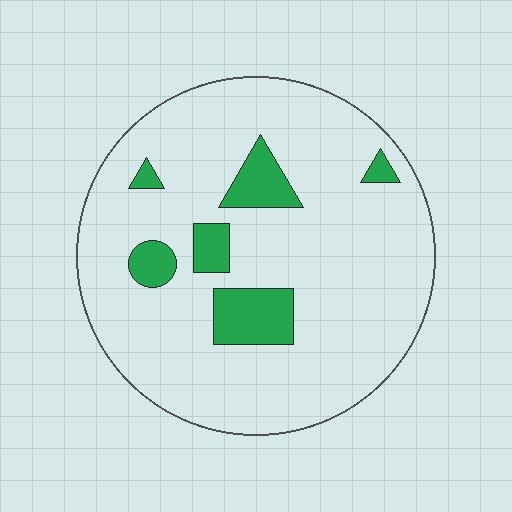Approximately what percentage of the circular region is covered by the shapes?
Approximately 15%.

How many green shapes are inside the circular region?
6.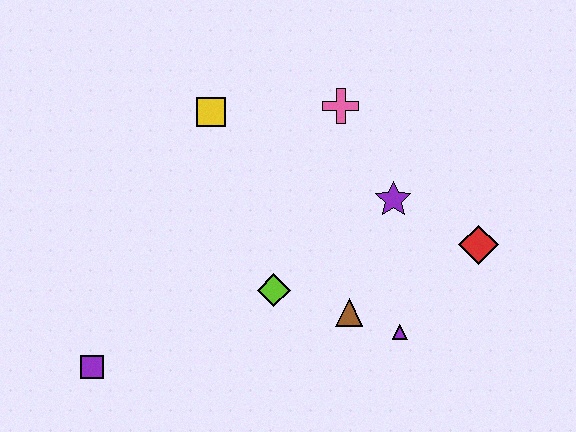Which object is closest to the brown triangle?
The purple triangle is closest to the brown triangle.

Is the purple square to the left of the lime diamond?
Yes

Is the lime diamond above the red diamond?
No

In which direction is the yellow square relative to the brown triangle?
The yellow square is above the brown triangle.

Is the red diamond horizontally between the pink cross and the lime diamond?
No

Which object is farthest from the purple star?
The purple square is farthest from the purple star.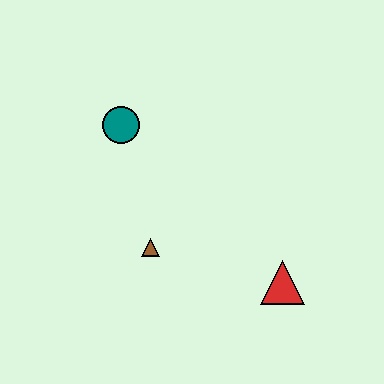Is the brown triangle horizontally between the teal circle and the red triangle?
Yes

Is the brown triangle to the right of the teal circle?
Yes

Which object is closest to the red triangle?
The brown triangle is closest to the red triangle.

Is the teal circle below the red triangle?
No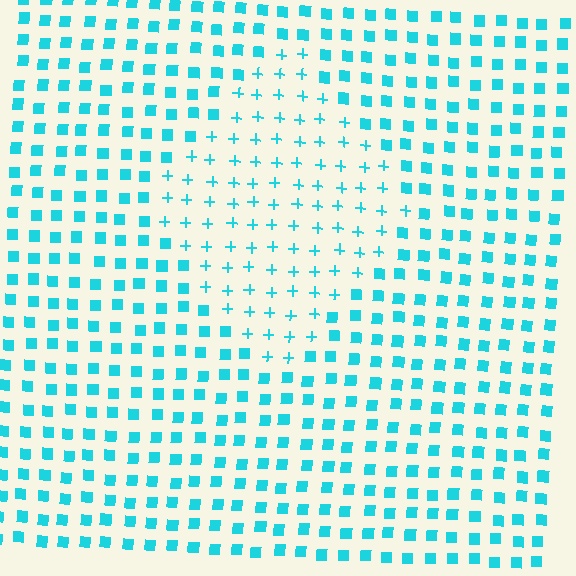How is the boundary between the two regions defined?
The boundary is defined by a change in element shape: plus signs inside vs. squares outside. All elements share the same color and spacing.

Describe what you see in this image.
The image is filled with small cyan elements arranged in a uniform grid. A diamond-shaped region contains plus signs, while the surrounding area contains squares. The boundary is defined purely by the change in element shape.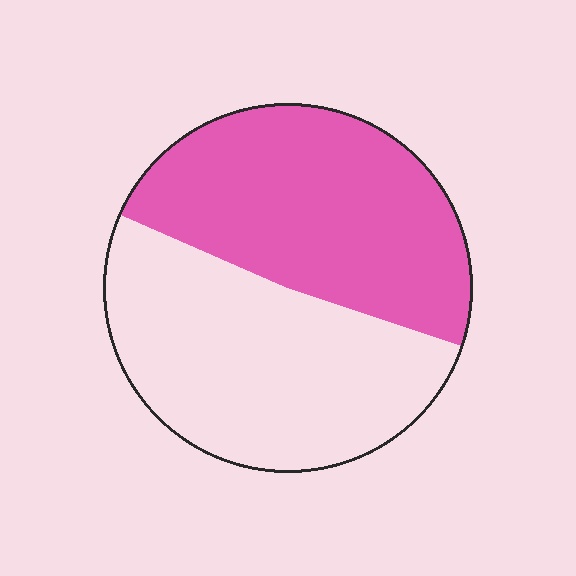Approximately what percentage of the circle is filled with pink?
Approximately 50%.